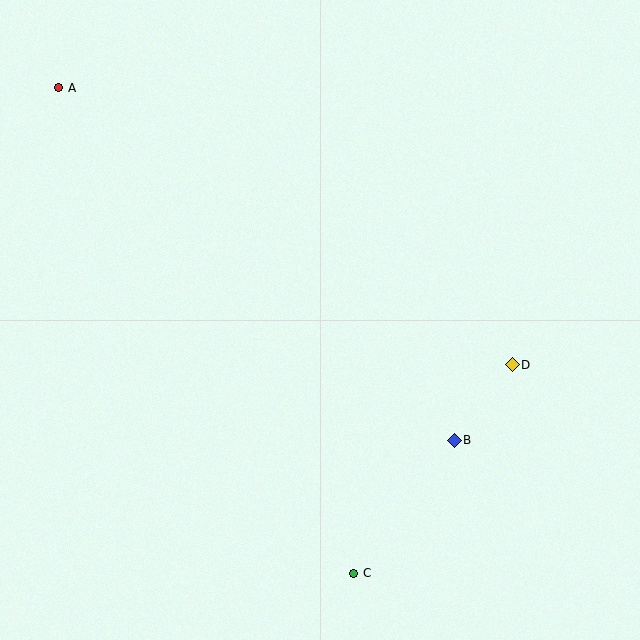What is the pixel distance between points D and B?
The distance between D and B is 95 pixels.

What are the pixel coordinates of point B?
Point B is at (454, 440).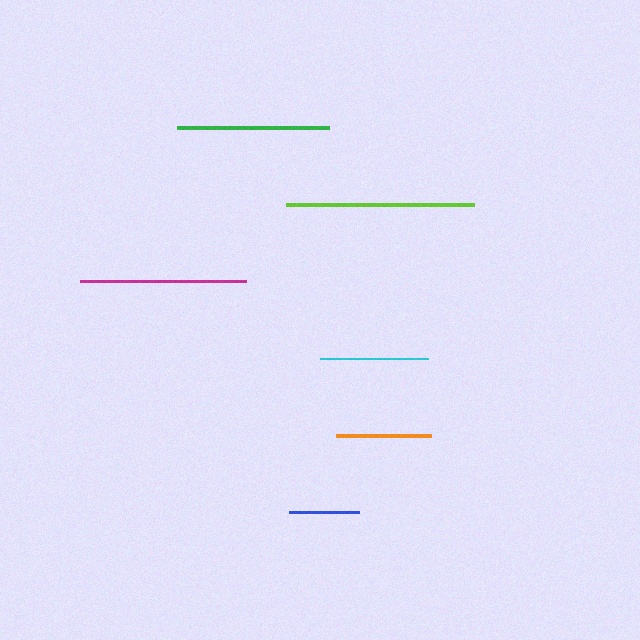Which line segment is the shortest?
The blue line is the shortest at approximately 70 pixels.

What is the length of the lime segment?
The lime segment is approximately 188 pixels long.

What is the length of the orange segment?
The orange segment is approximately 96 pixels long.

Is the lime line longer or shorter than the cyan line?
The lime line is longer than the cyan line.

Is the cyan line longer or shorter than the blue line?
The cyan line is longer than the blue line.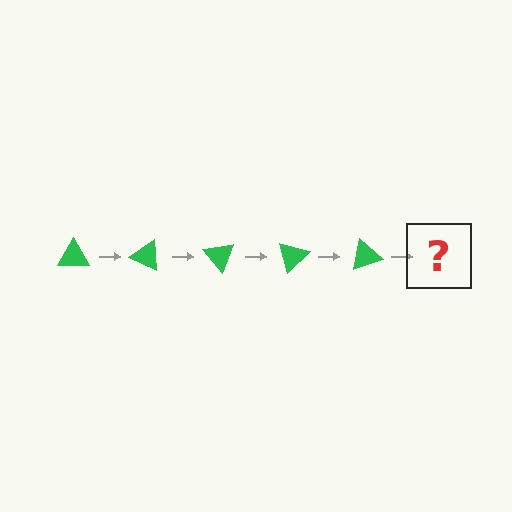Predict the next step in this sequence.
The next step is a green triangle rotated 125 degrees.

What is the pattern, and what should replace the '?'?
The pattern is that the triangle rotates 25 degrees each step. The '?' should be a green triangle rotated 125 degrees.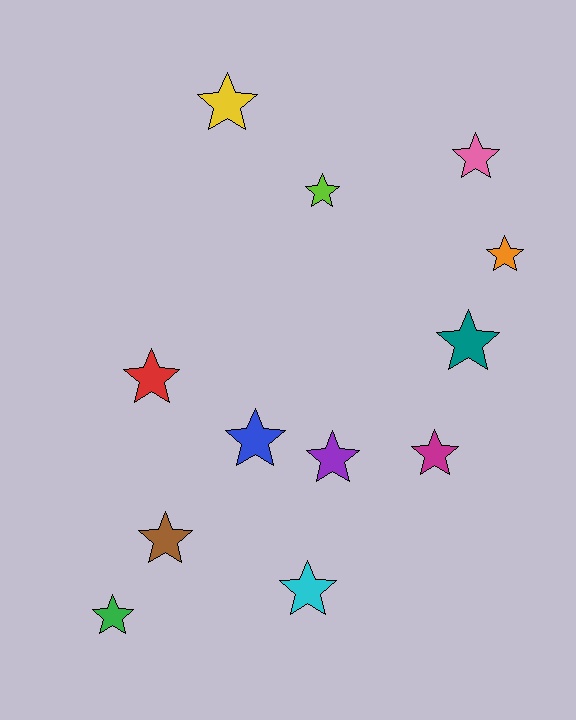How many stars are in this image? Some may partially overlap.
There are 12 stars.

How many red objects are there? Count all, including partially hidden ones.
There is 1 red object.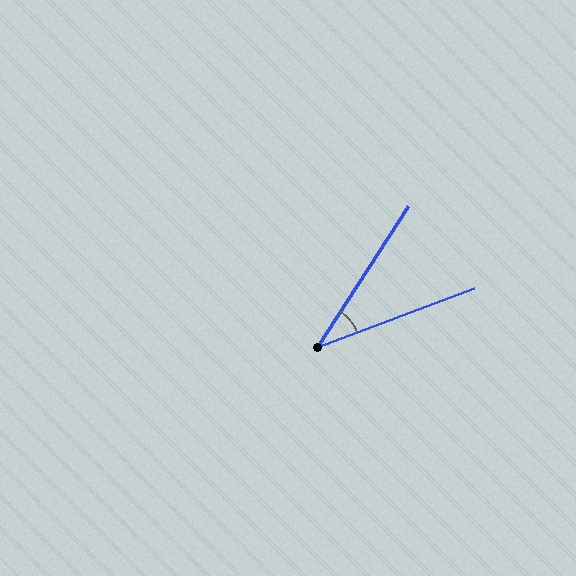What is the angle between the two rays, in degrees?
Approximately 37 degrees.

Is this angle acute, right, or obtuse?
It is acute.